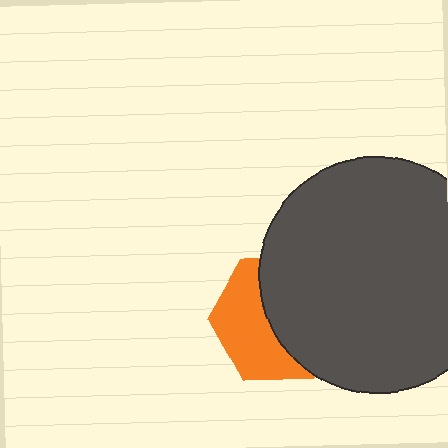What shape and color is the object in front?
The object in front is a dark gray circle.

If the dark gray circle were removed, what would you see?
You would see the complete orange hexagon.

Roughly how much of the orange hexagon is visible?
About half of it is visible (roughly 47%).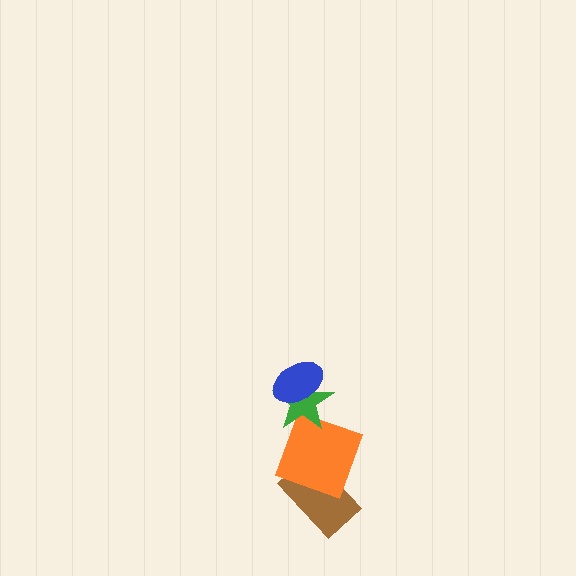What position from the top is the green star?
The green star is 2nd from the top.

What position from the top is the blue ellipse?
The blue ellipse is 1st from the top.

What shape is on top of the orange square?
The green star is on top of the orange square.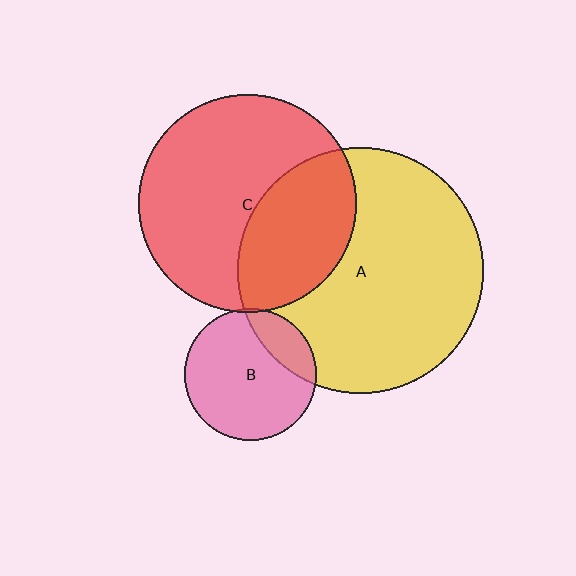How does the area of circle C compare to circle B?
Approximately 2.7 times.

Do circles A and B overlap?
Yes.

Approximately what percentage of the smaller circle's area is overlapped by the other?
Approximately 20%.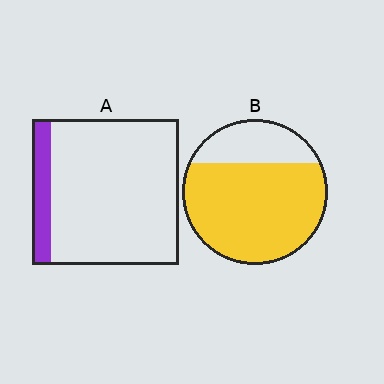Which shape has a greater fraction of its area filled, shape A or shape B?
Shape B.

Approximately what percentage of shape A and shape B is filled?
A is approximately 15% and B is approximately 75%.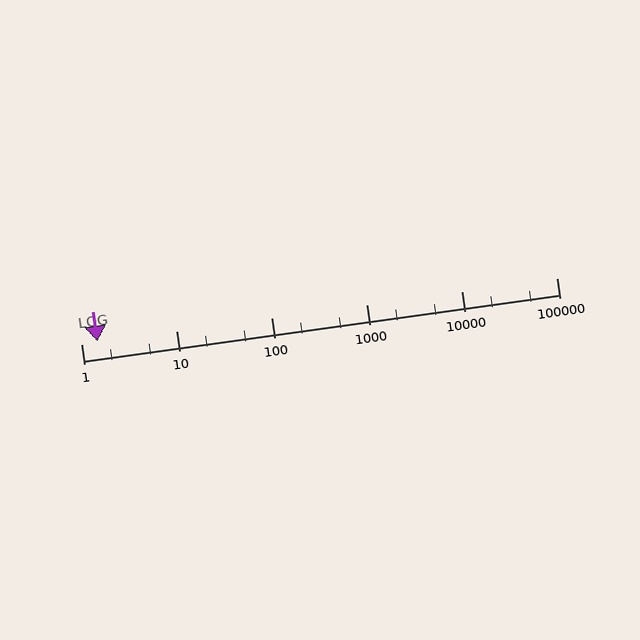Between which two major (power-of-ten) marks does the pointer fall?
The pointer is between 1 and 10.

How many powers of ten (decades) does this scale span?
The scale spans 5 decades, from 1 to 100000.